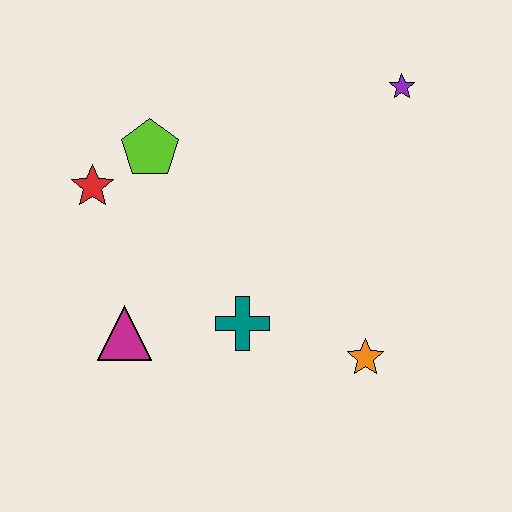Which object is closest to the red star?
The lime pentagon is closest to the red star.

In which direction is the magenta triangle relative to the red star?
The magenta triangle is below the red star.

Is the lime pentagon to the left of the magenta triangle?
No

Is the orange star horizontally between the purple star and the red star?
Yes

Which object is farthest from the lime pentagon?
The orange star is farthest from the lime pentagon.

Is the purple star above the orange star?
Yes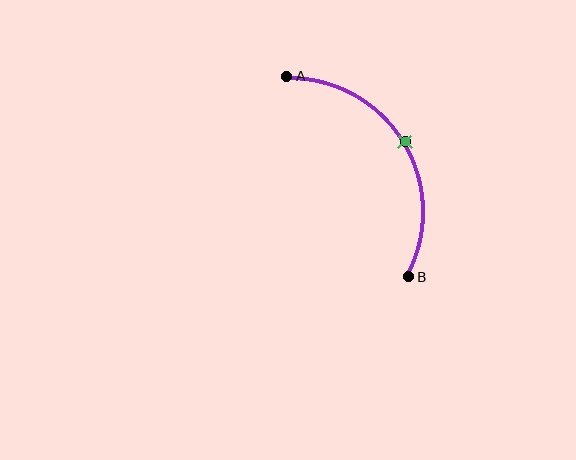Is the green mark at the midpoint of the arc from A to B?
Yes. The green mark lies on the arc at equal arc-length from both A and B — it is the arc midpoint.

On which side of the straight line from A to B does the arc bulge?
The arc bulges to the right of the straight line connecting A and B.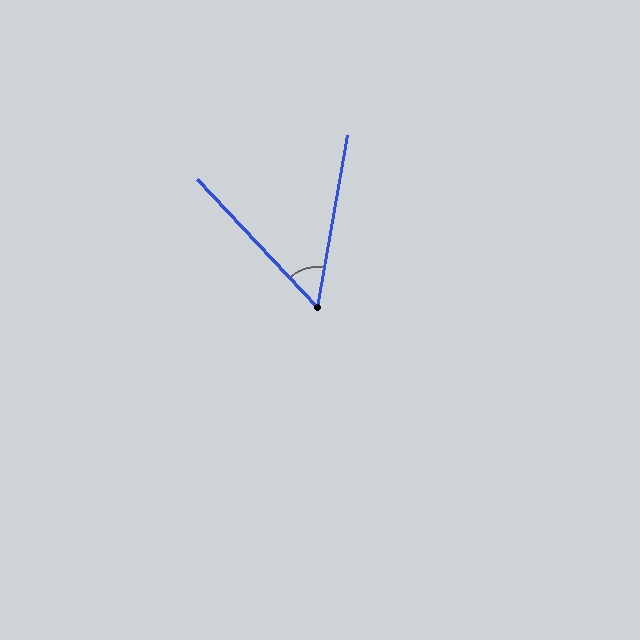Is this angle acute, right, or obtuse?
It is acute.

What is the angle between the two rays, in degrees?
Approximately 53 degrees.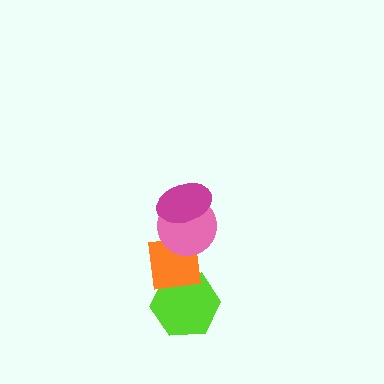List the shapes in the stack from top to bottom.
From top to bottom: the magenta ellipse, the pink circle, the orange square, the lime hexagon.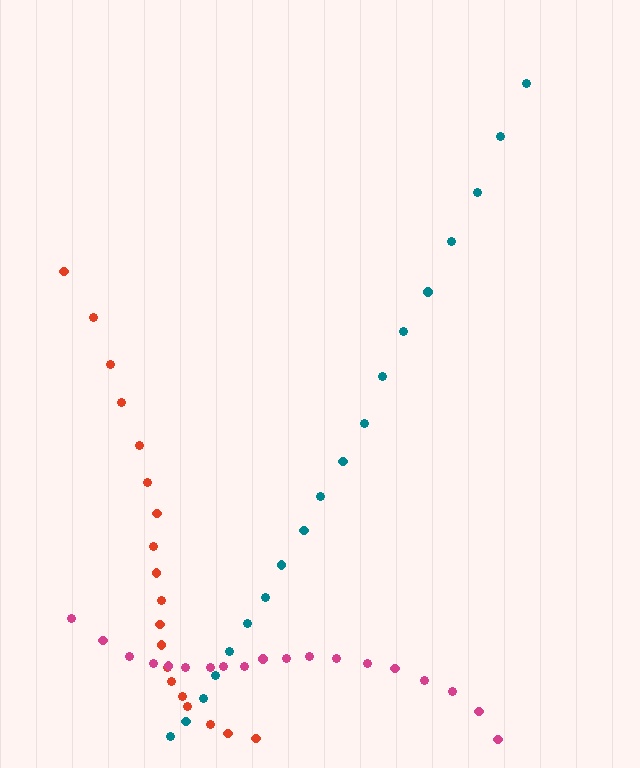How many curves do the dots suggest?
There are 3 distinct paths.